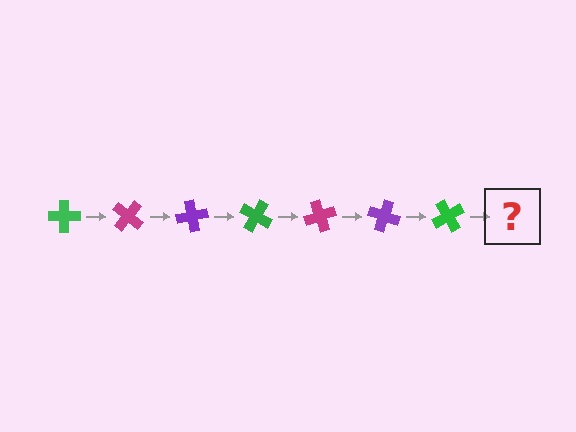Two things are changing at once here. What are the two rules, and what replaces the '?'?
The two rules are that it rotates 40 degrees each step and the color cycles through green, magenta, and purple. The '?' should be a magenta cross, rotated 280 degrees from the start.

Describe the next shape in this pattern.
It should be a magenta cross, rotated 280 degrees from the start.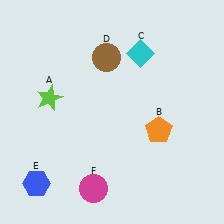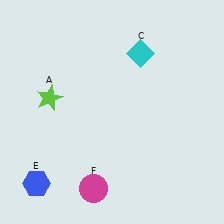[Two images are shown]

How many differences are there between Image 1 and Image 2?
There are 2 differences between the two images.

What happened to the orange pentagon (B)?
The orange pentagon (B) was removed in Image 2. It was in the bottom-right area of Image 1.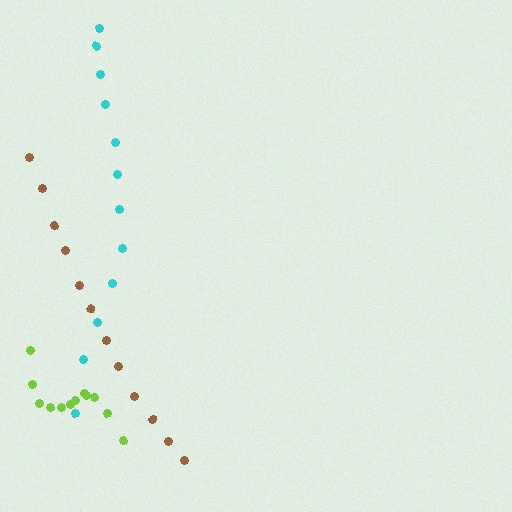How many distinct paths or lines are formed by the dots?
There are 3 distinct paths.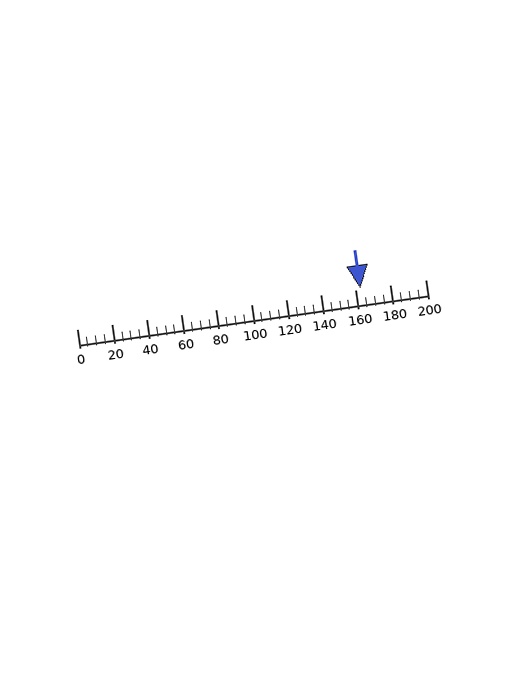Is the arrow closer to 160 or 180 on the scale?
The arrow is closer to 160.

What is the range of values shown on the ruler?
The ruler shows values from 0 to 200.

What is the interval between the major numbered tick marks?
The major tick marks are spaced 20 units apart.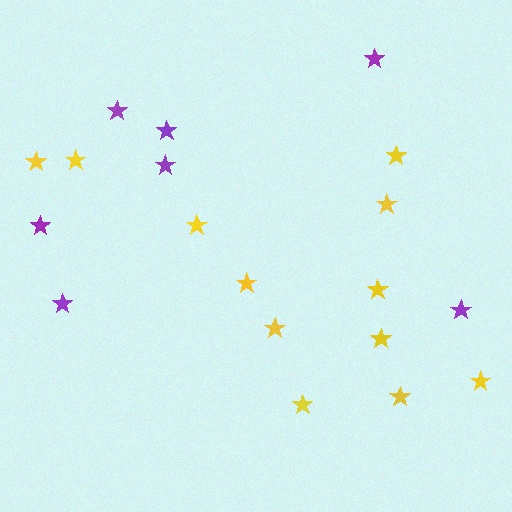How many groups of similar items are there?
There are 2 groups: one group of yellow stars (12) and one group of purple stars (7).